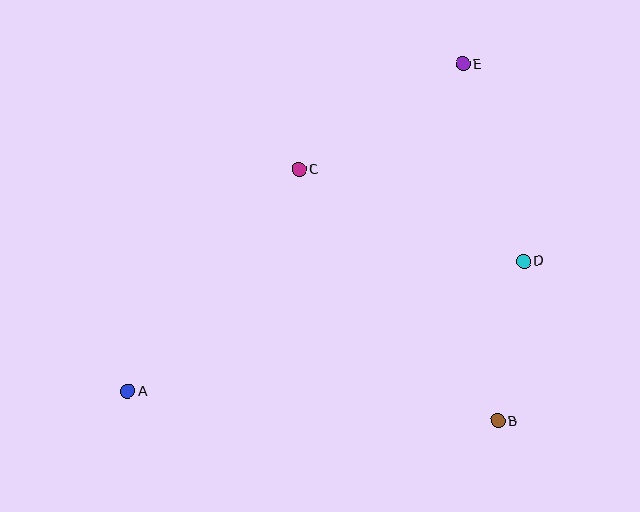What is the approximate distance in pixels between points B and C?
The distance between B and C is approximately 321 pixels.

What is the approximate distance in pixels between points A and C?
The distance between A and C is approximately 280 pixels.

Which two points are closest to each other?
Points B and D are closest to each other.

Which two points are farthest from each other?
Points A and E are farthest from each other.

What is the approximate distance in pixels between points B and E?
The distance between B and E is approximately 359 pixels.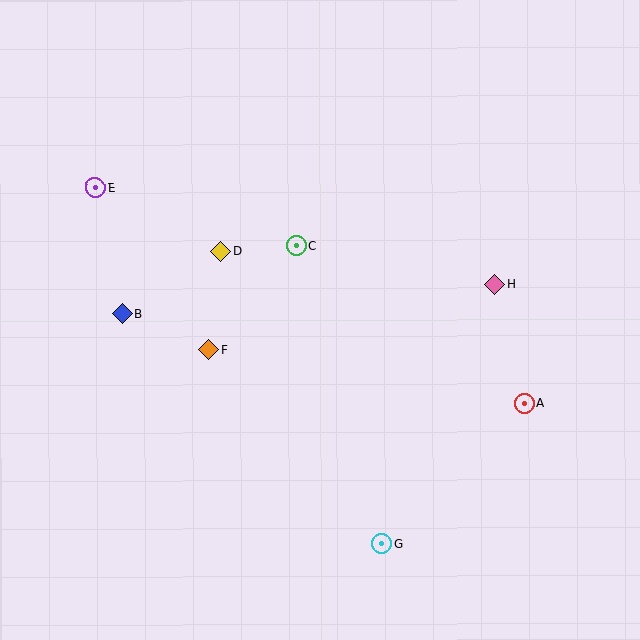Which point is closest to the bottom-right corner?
Point A is closest to the bottom-right corner.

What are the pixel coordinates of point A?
Point A is at (525, 404).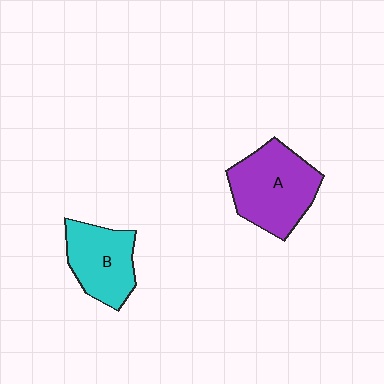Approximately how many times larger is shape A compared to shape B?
Approximately 1.3 times.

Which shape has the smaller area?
Shape B (cyan).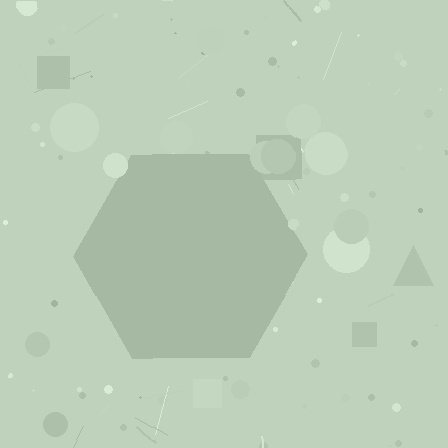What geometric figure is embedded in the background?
A hexagon is embedded in the background.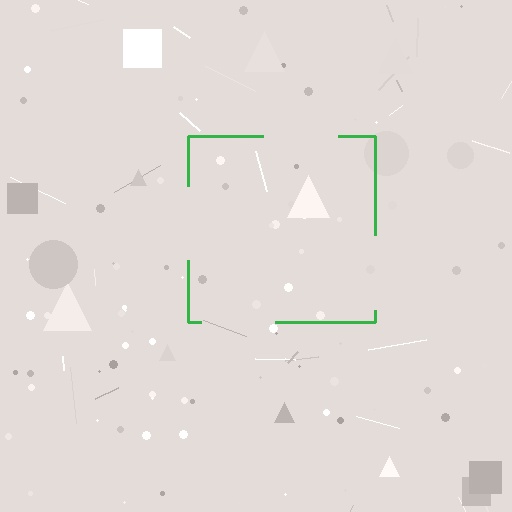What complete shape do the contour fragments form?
The contour fragments form a square.